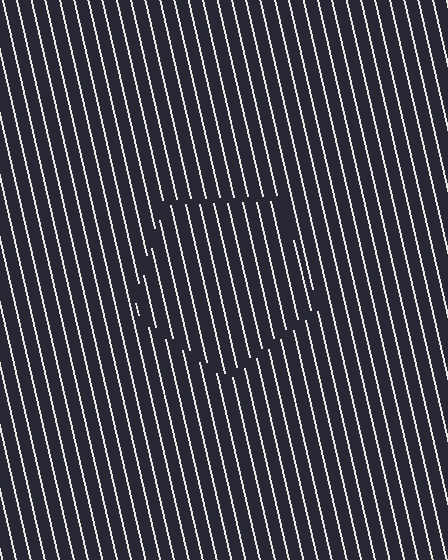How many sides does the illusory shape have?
5 sides — the line-ends trace a pentagon.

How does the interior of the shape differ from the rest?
The interior of the shape contains the same grating, shifted by half a period — the contour is defined by the phase discontinuity where line-ends from the inner and outer gratings abut.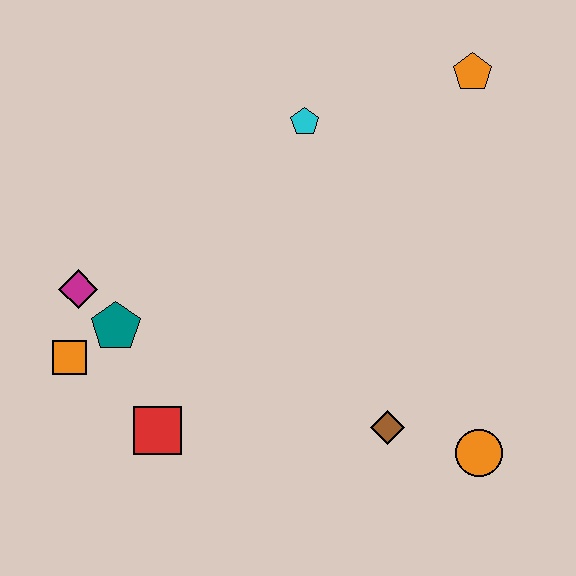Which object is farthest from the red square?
The orange pentagon is farthest from the red square.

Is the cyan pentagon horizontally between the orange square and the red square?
No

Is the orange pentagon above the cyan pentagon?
Yes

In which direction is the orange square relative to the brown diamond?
The orange square is to the left of the brown diamond.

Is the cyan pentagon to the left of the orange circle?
Yes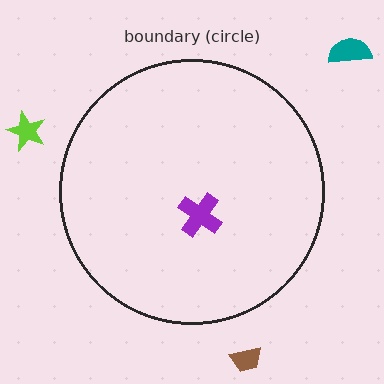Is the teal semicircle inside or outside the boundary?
Outside.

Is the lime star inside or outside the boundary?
Outside.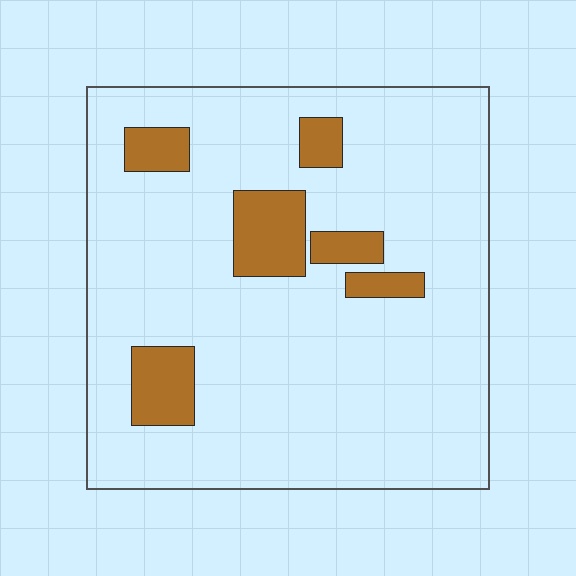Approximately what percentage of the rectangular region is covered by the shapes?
Approximately 15%.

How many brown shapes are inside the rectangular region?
6.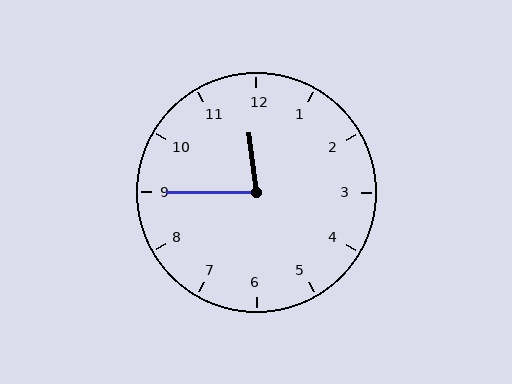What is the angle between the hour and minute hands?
Approximately 82 degrees.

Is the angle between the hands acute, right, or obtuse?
It is acute.